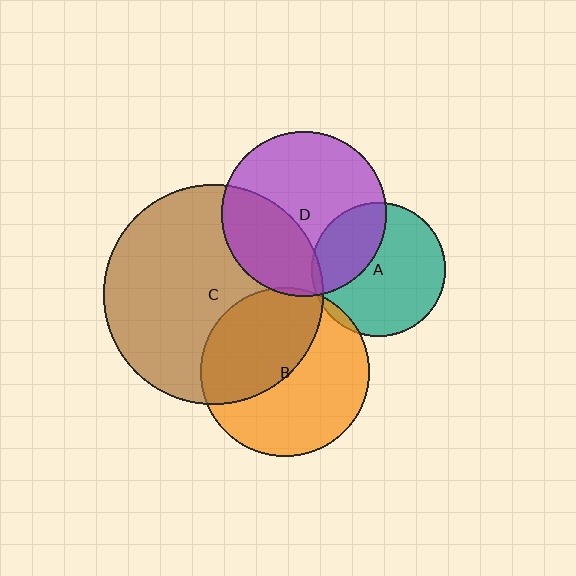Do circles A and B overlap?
Yes.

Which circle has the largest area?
Circle C (brown).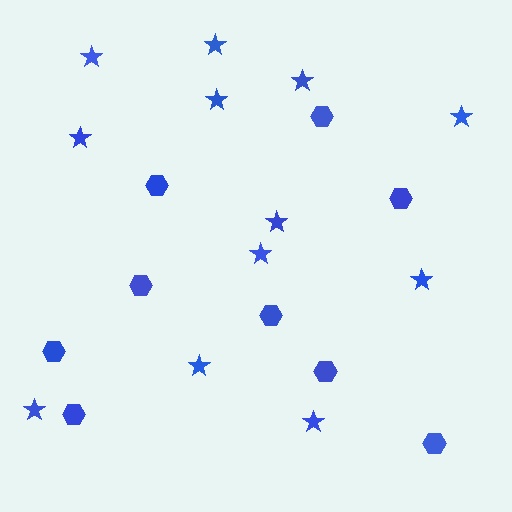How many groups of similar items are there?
There are 2 groups: one group of hexagons (9) and one group of stars (12).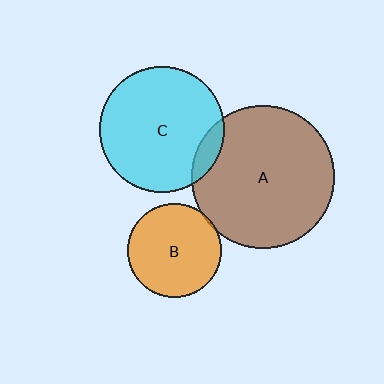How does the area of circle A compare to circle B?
Approximately 2.3 times.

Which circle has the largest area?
Circle A (brown).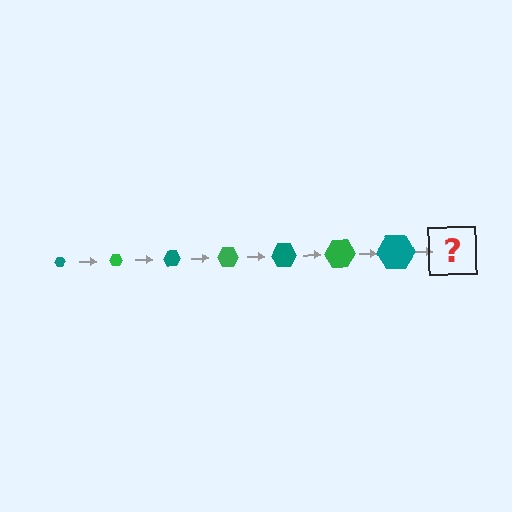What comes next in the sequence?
The next element should be a green hexagon, larger than the previous one.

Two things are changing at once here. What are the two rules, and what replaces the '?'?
The two rules are that the hexagon grows larger each step and the color cycles through teal and green. The '?' should be a green hexagon, larger than the previous one.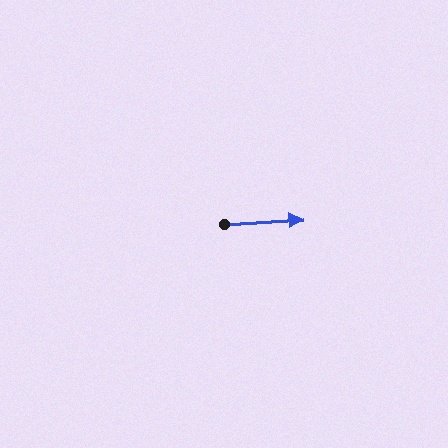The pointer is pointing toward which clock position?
Roughly 3 o'clock.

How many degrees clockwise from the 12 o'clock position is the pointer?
Approximately 86 degrees.